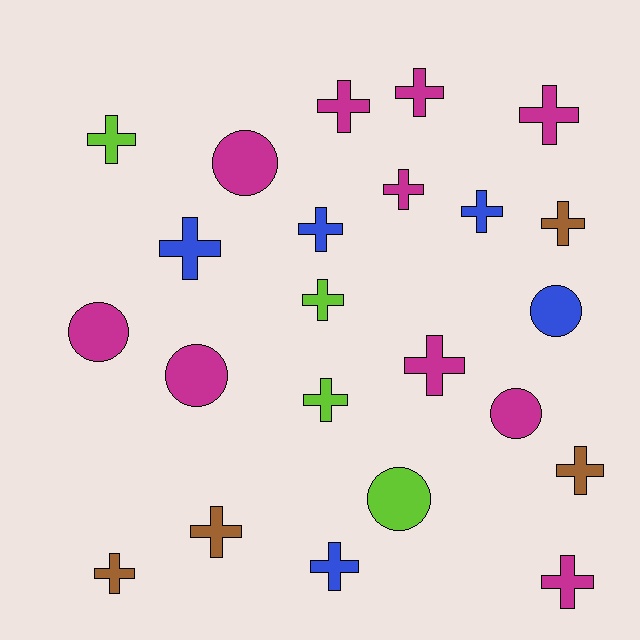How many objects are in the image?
There are 23 objects.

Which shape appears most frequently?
Cross, with 17 objects.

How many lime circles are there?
There is 1 lime circle.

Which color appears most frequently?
Magenta, with 10 objects.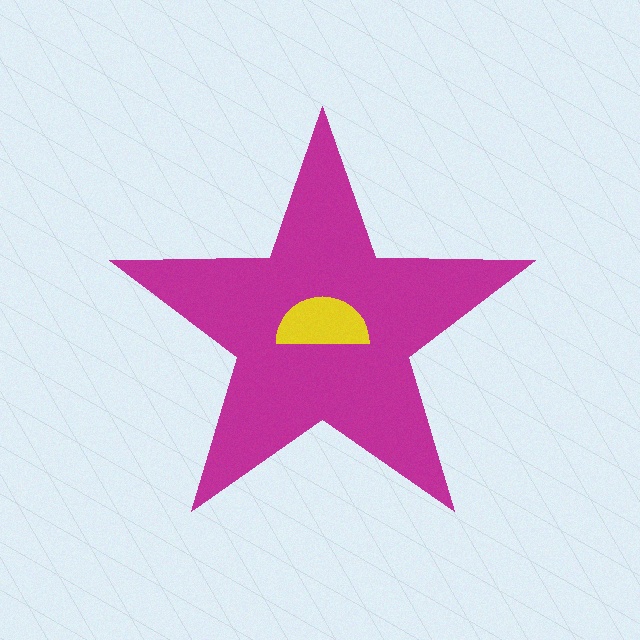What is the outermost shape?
The magenta star.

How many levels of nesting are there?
2.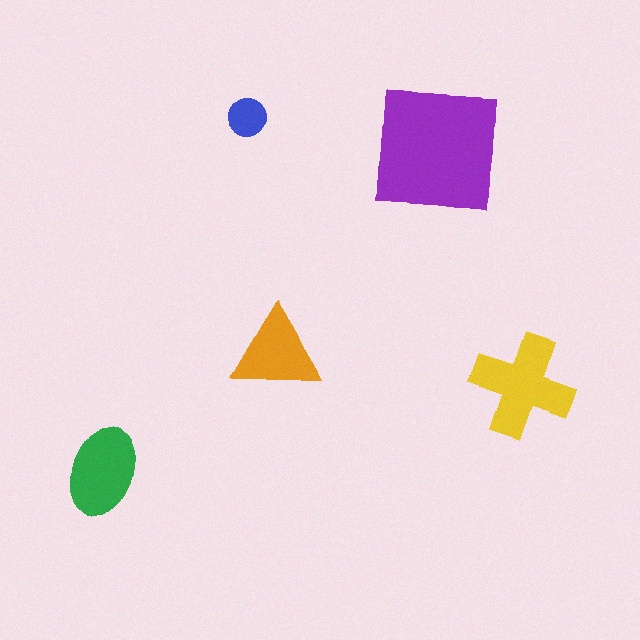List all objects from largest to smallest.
The purple square, the yellow cross, the green ellipse, the orange triangle, the blue circle.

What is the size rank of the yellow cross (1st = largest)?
2nd.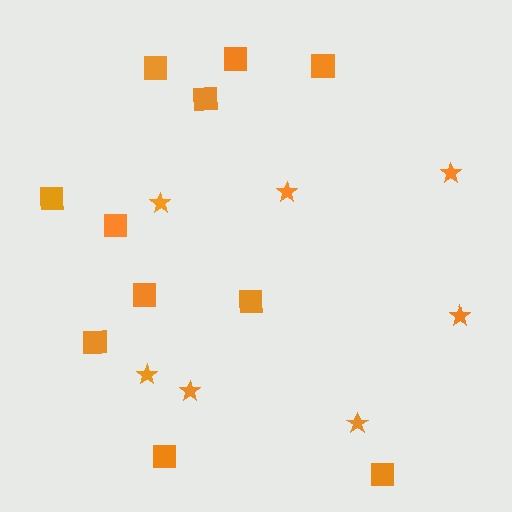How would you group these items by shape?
There are 2 groups: one group of stars (7) and one group of squares (11).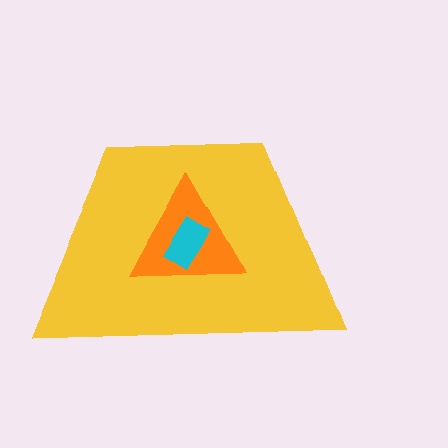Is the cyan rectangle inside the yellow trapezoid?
Yes.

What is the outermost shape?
The yellow trapezoid.